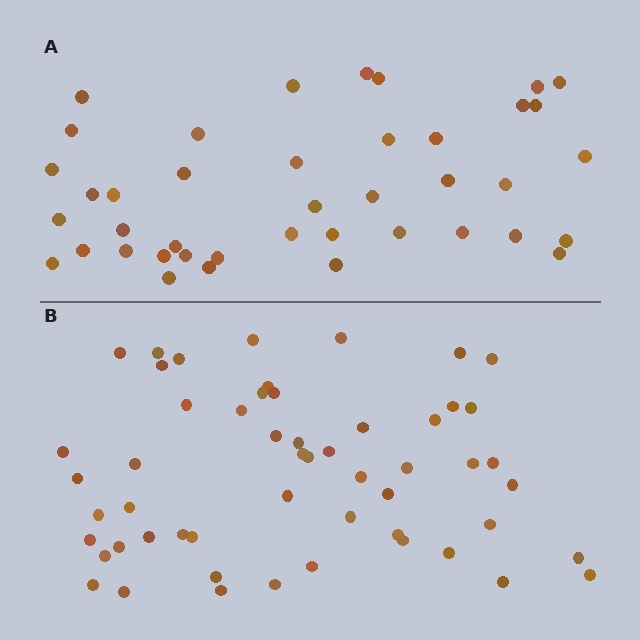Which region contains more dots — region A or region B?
Region B (the bottom region) has more dots.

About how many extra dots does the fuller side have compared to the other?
Region B has approximately 15 more dots than region A.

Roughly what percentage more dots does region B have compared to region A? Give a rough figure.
About 30% more.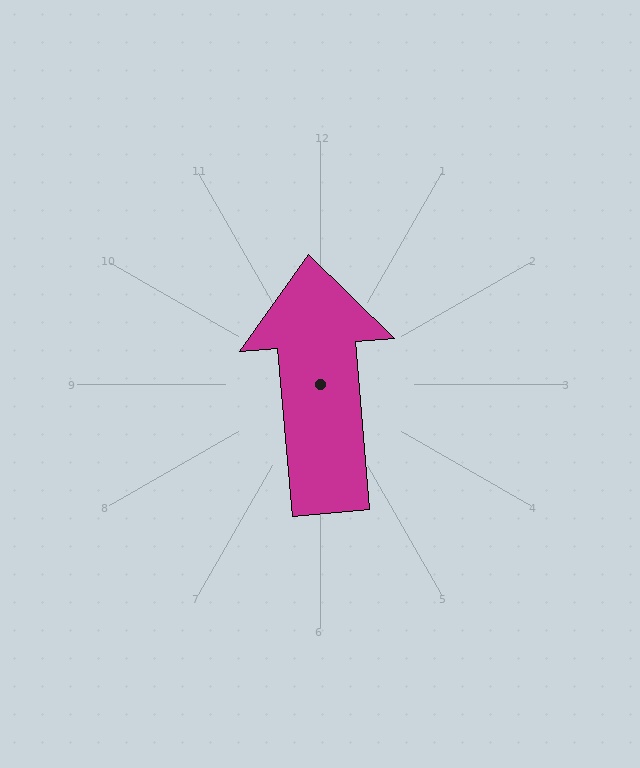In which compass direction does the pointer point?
North.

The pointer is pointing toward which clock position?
Roughly 12 o'clock.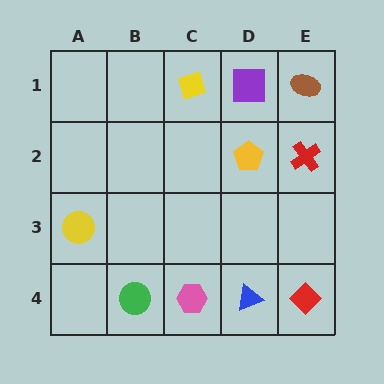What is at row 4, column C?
A pink hexagon.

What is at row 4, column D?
A blue triangle.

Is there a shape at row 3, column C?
No, that cell is empty.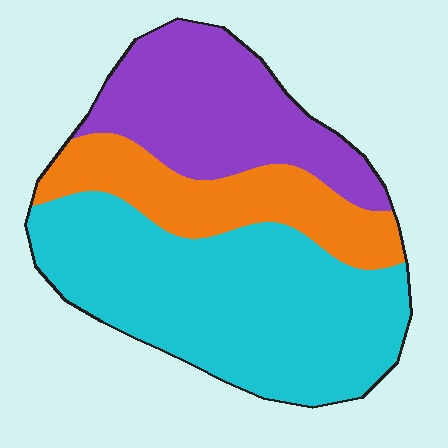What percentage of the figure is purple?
Purple takes up between a quarter and a half of the figure.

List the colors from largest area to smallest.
From largest to smallest: cyan, purple, orange.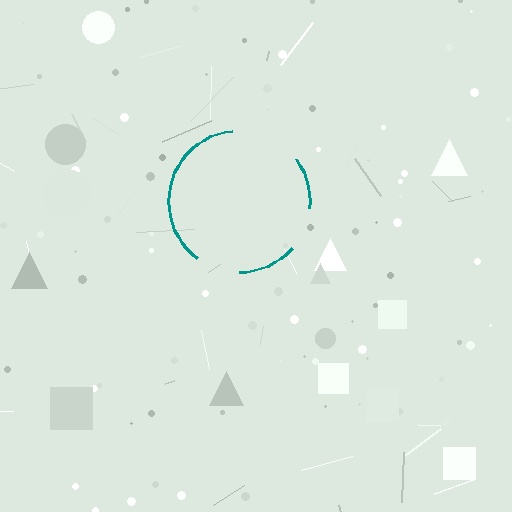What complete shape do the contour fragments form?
The contour fragments form a circle.